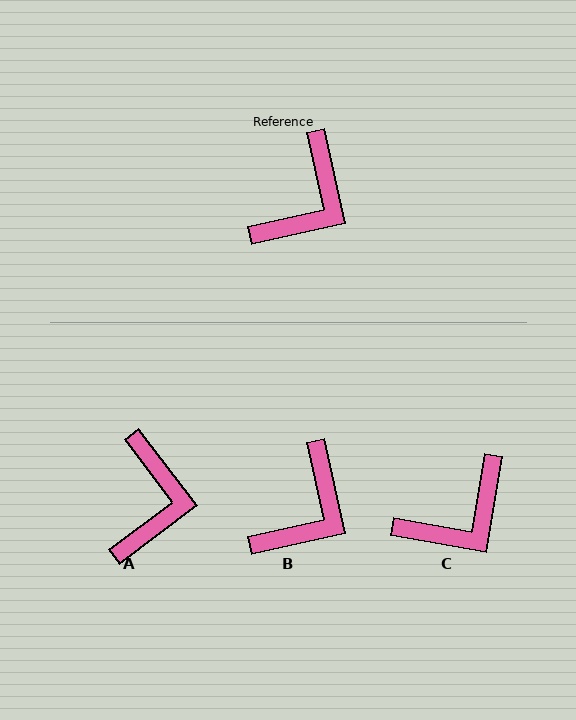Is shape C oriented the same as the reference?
No, it is off by about 22 degrees.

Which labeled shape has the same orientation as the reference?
B.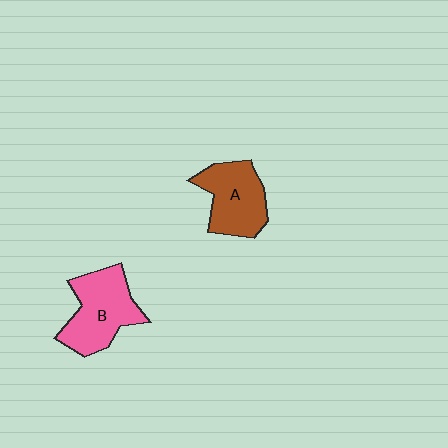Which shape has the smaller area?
Shape A (brown).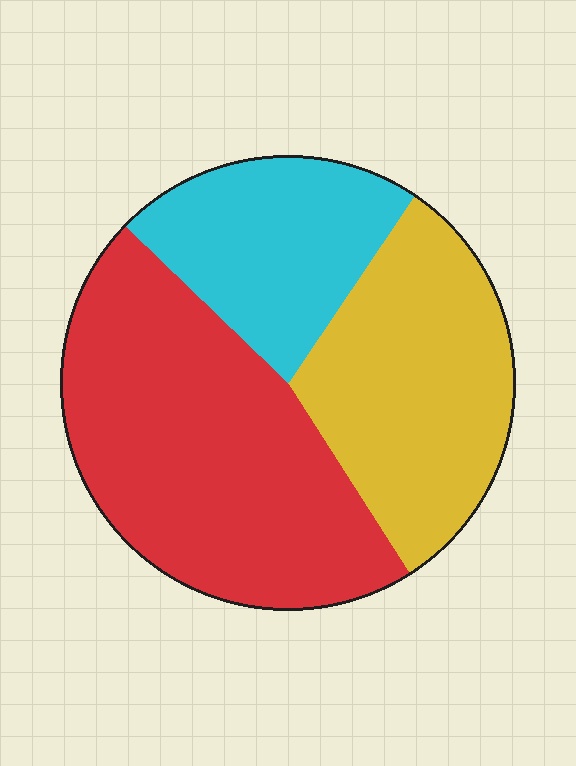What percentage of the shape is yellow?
Yellow takes up between a quarter and a half of the shape.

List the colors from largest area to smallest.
From largest to smallest: red, yellow, cyan.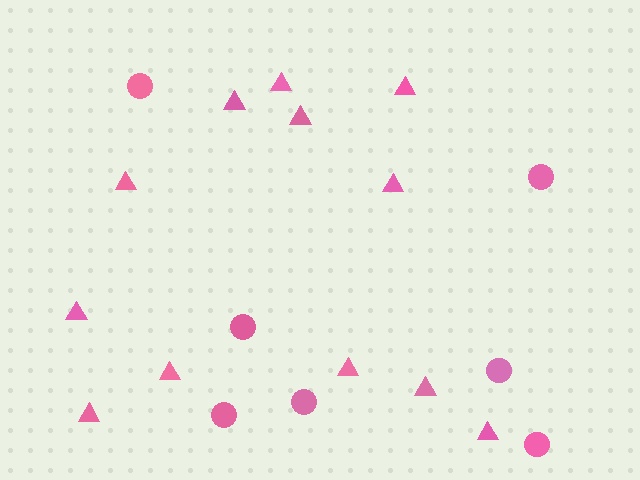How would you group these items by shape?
There are 2 groups: one group of circles (7) and one group of triangles (12).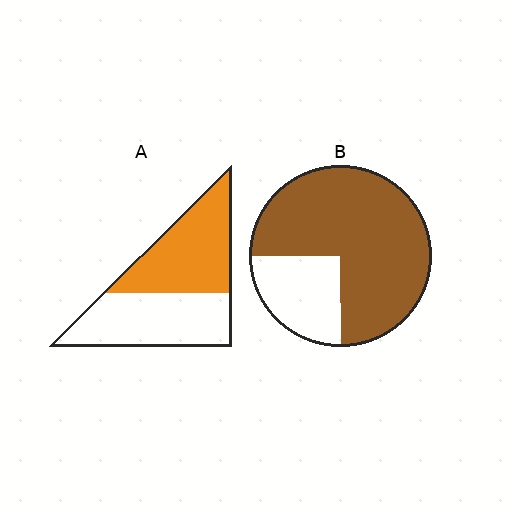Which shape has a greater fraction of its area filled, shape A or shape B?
Shape B.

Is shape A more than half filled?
Roughly half.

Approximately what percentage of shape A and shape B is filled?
A is approximately 50% and B is approximately 75%.